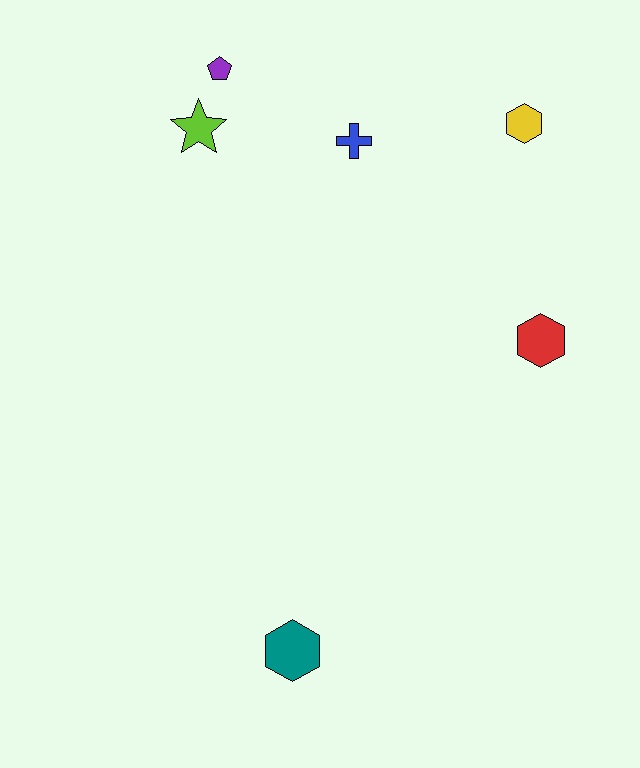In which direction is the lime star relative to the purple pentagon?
The lime star is below the purple pentagon.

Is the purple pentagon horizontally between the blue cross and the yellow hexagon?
No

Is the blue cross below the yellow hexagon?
Yes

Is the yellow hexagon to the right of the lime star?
Yes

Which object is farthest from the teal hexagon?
The purple pentagon is farthest from the teal hexagon.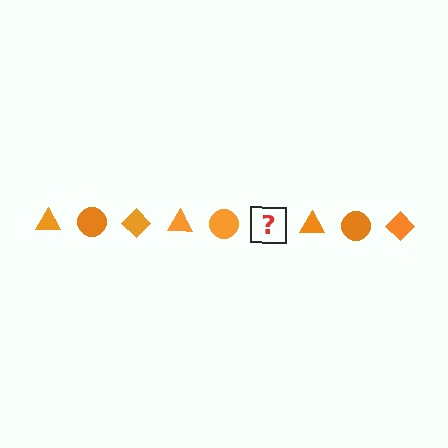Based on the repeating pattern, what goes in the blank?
The blank should be an orange diamond.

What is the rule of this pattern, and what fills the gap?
The rule is that the pattern cycles through triangle, circle, diamond shapes in orange. The gap should be filled with an orange diamond.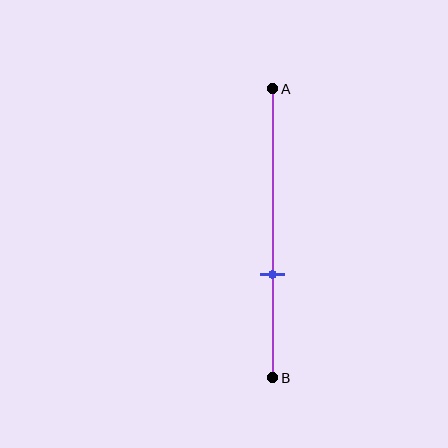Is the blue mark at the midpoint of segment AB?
No, the mark is at about 65% from A, not at the 50% midpoint.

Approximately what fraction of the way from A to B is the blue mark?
The blue mark is approximately 65% of the way from A to B.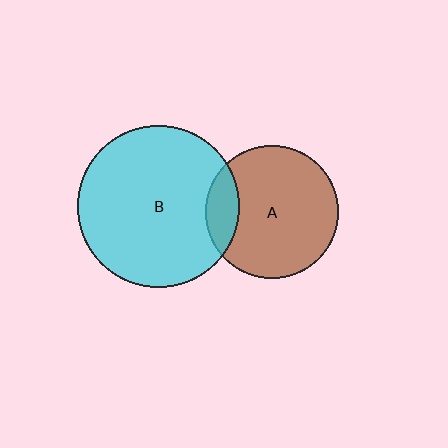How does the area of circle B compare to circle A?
Approximately 1.5 times.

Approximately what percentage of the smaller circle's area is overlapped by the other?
Approximately 15%.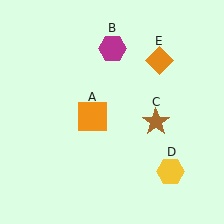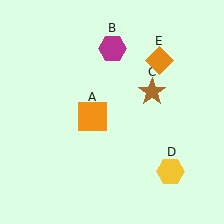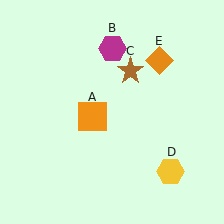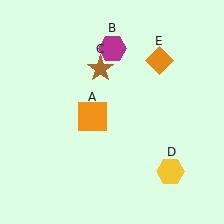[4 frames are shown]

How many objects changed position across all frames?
1 object changed position: brown star (object C).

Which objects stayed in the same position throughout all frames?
Orange square (object A) and magenta hexagon (object B) and yellow hexagon (object D) and orange diamond (object E) remained stationary.